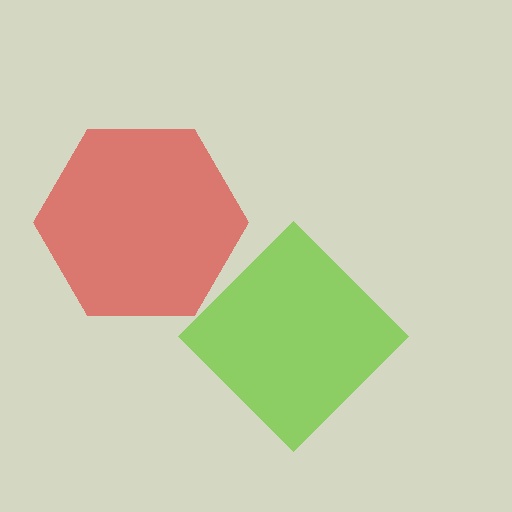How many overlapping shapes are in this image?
There are 2 overlapping shapes in the image.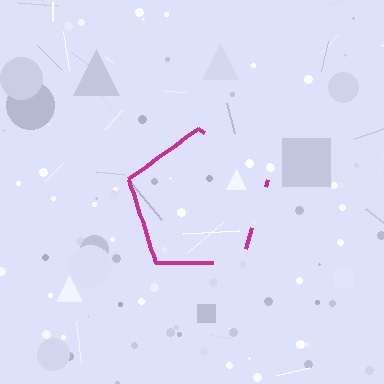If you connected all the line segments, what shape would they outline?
They would outline a pentagon.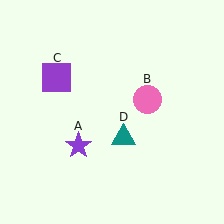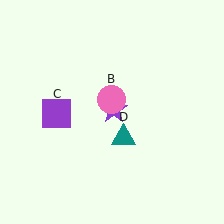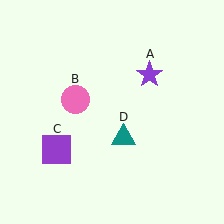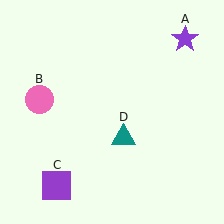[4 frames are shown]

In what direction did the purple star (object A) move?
The purple star (object A) moved up and to the right.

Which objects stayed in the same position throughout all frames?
Teal triangle (object D) remained stationary.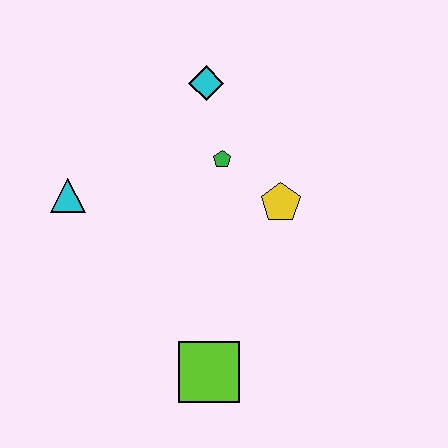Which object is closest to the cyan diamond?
The green pentagon is closest to the cyan diamond.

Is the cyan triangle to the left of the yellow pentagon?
Yes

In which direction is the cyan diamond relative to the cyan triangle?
The cyan diamond is to the right of the cyan triangle.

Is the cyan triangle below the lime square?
No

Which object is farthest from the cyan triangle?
The lime square is farthest from the cyan triangle.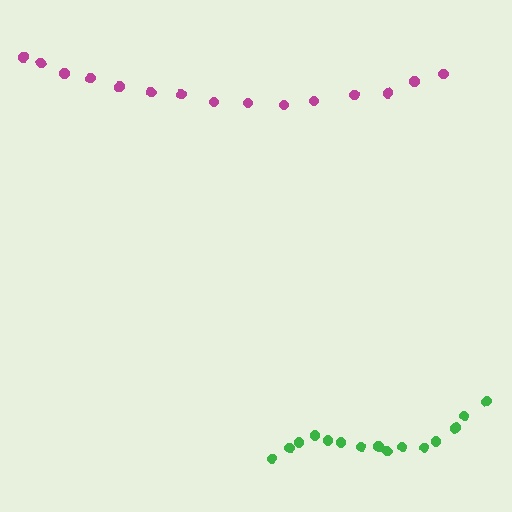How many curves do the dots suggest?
There are 2 distinct paths.